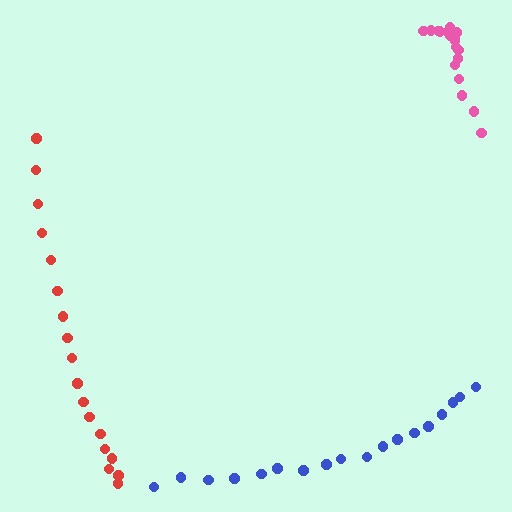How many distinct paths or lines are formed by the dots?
There are 3 distinct paths.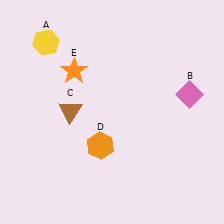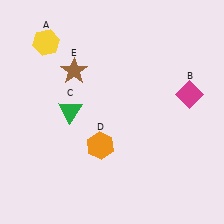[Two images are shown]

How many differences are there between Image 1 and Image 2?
There are 3 differences between the two images.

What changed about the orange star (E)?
In Image 1, E is orange. In Image 2, it changed to brown.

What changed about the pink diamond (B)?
In Image 1, B is pink. In Image 2, it changed to magenta.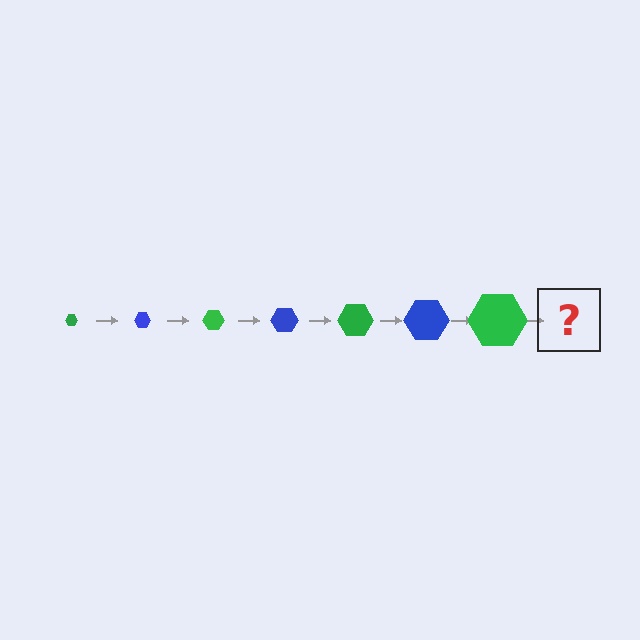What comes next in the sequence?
The next element should be a blue hexagon, larger than the previous one.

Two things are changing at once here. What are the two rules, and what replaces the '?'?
The two rules are that the hexagon grows larger each step and the color cycles through green and blue. The '?' should be a blue hexagon, larger than the previous one.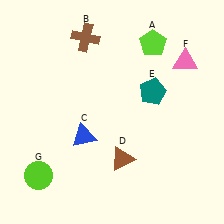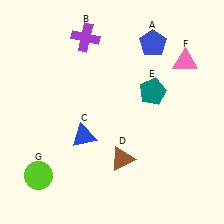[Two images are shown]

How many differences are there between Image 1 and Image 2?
There are 2 differences between the two images.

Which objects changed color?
A changed from lime to blue. B changed from brown to purple.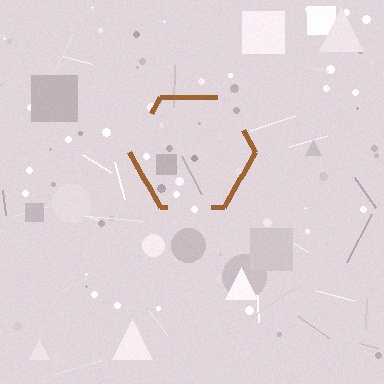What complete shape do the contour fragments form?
The contour fragments form a hexagon.